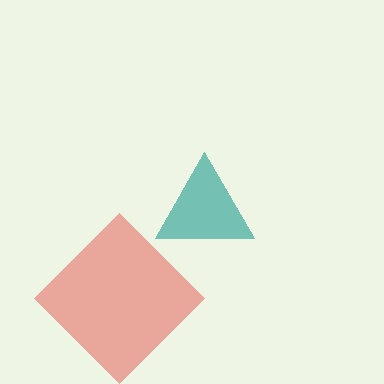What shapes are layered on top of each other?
The layered shapes are: a red diamond, a teal triangle.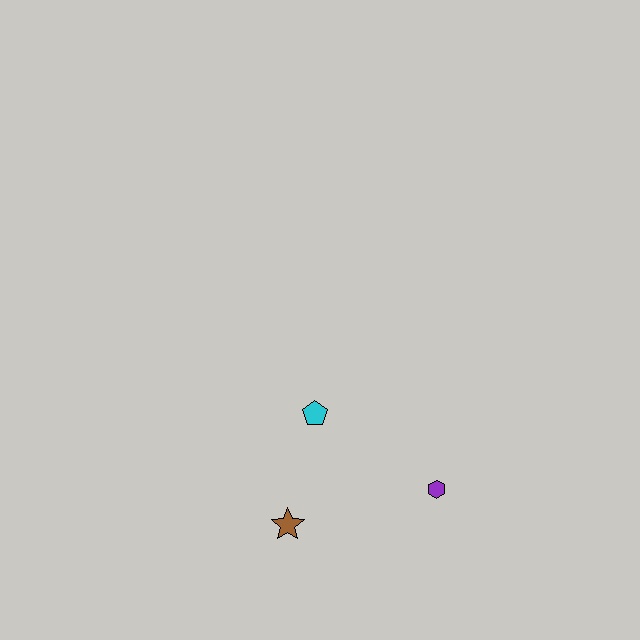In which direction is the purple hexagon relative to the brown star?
The purple hexagon is to the right of the brown star.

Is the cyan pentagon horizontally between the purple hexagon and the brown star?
Yes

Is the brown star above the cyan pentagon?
No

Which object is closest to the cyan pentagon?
The brown star is closest to the cyan pentagon.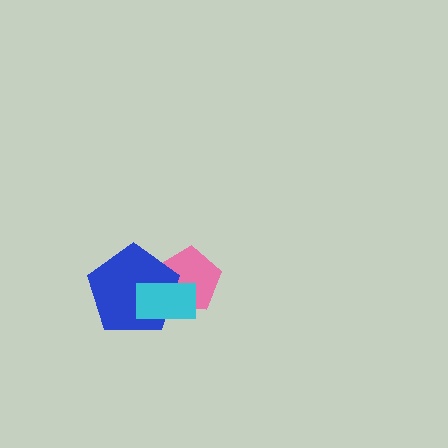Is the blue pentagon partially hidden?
Yes, it is partially covered by another shape.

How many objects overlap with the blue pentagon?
2 objects overlap with the blue pentagon.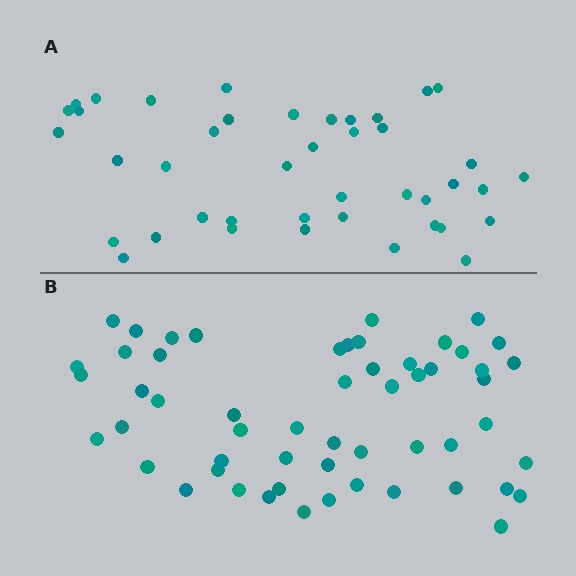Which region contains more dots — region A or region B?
Region B (the bottom region) has more dots.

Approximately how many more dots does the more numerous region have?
Region B has approximately 15 more dots than region A.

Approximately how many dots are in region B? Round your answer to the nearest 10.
About 60 dots. (The exact count is 55, which rounds to 60.)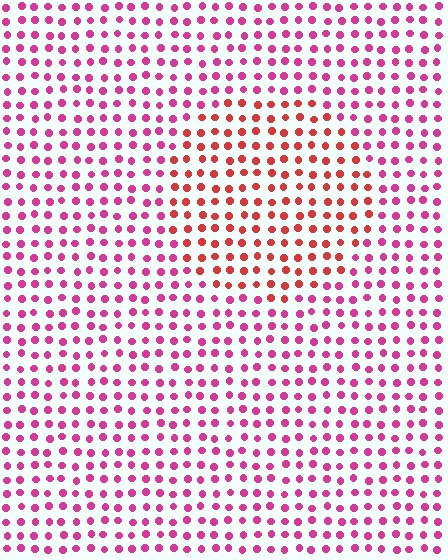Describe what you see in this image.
The image is filled with small magenta elements in a uniform arrangement. A circle-shaped region is visible where the elements are tinted to a slightly different hue, forming a subtle color boundary.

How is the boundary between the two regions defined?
The boundary is defined purely by a slight shift in hue (about 35 degrees). Spacing, size, and orientation are identical on both sides.